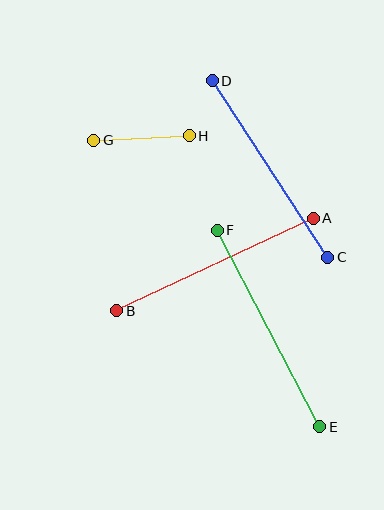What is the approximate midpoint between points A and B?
The midpoint is at approximately (215, 265) pixels.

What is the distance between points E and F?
The distance is approximately 222 pixels.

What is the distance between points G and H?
The distance is approximately 96 pixels.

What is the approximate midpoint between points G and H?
The midpoint is at approximately (141, 138) pixels.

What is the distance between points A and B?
The distance is approximately 217 pixels.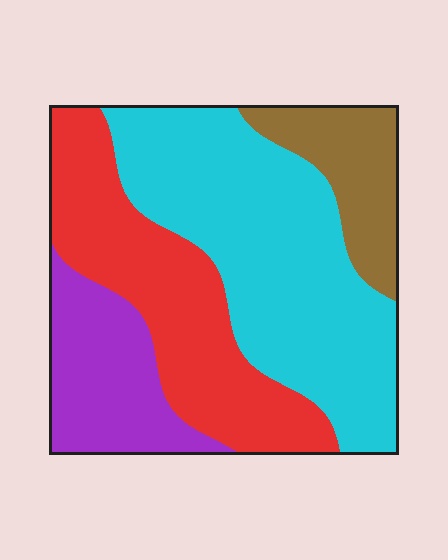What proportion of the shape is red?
Red takes up between a quarter and a half of the shape.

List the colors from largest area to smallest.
From largest to smallest: cyan, red, purple, brown.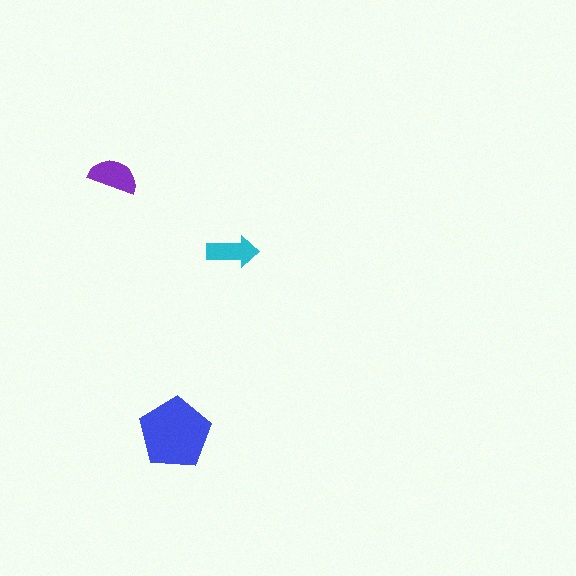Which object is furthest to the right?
The cyan arrow is rightmost.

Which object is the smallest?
The cyan arrow.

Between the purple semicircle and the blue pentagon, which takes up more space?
The blue pentagon.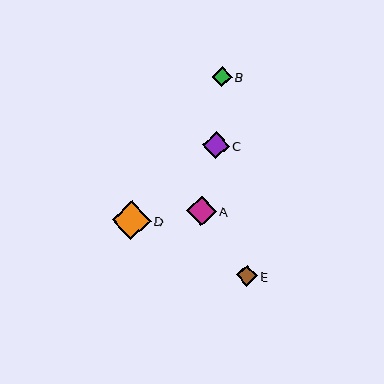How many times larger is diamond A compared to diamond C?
Diamond A is approximately 1.1 times the size of diamond C.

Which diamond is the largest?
Diamond D is the largest with a size of approximately 39 pixels.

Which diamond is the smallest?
Diamond B is the smallest with a size of approximately 20 pixels.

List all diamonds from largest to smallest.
From largest to smallest: D, A, C, E, B.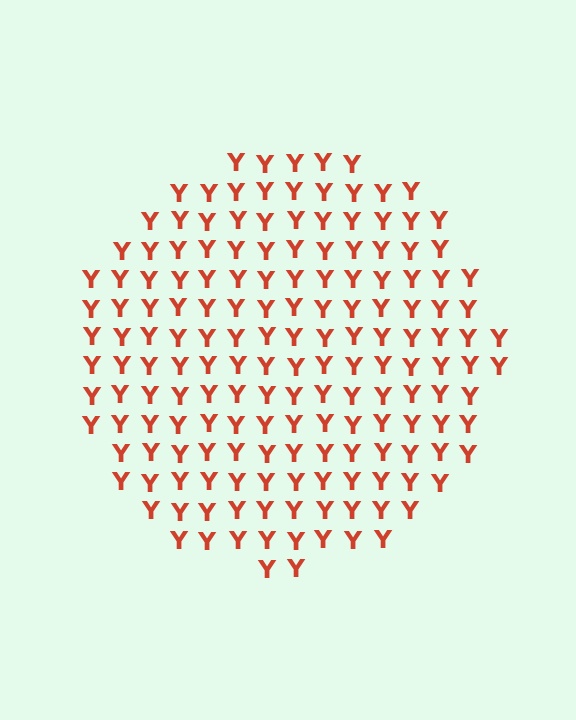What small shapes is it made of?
It is made of small letter Y's.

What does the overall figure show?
The overall figure shows a circle.